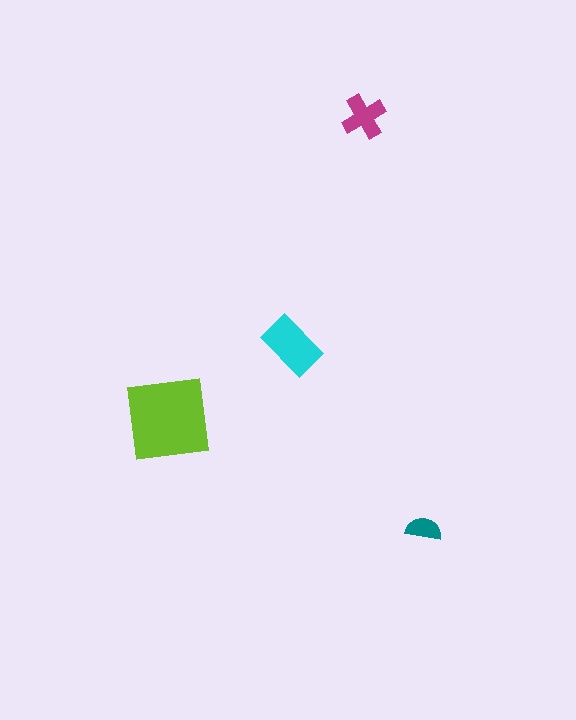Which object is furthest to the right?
The teal semicircle is rightmost.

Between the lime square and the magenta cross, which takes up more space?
The lime square.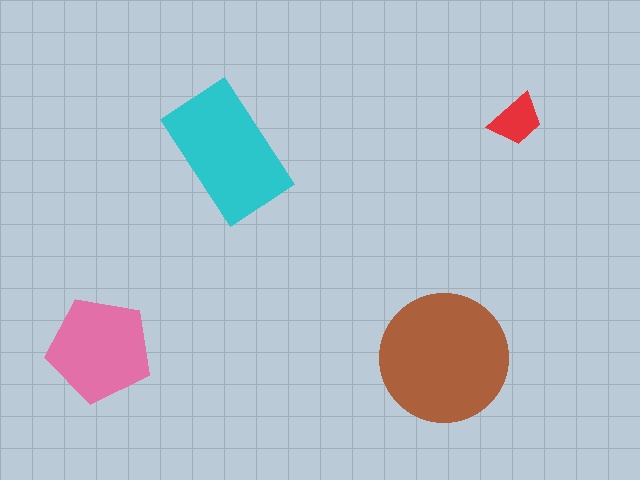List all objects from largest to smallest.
The brown circle, the cyan rectangle, the pink pentagon, the red trapezoid.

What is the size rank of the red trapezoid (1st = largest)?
4th.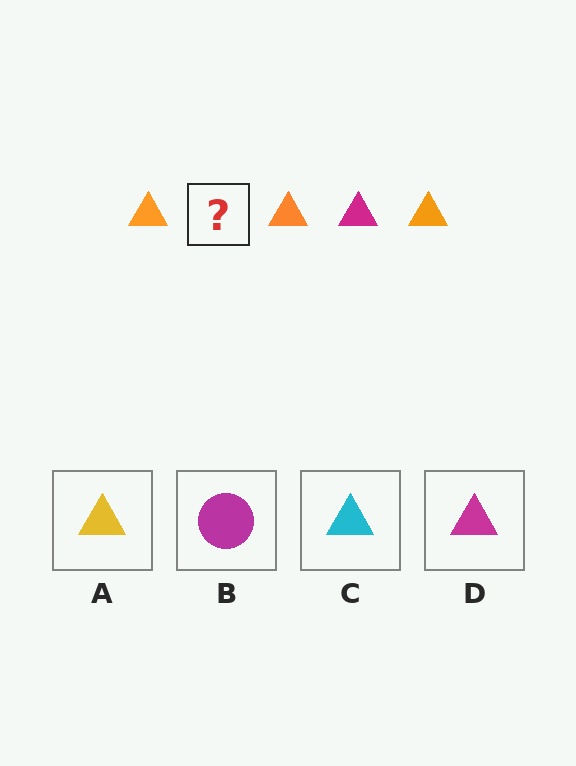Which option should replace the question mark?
Option D.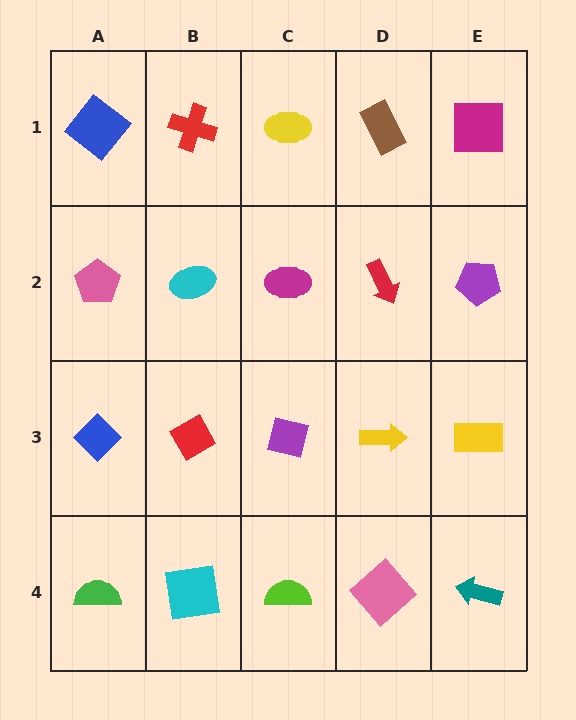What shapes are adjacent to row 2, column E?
A magenta square (row 1, column E), a yellow rectangle (row 3, column E), a red arrow (row 2, column D).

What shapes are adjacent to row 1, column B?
A cyan ellipse (row 2, column B), a blue diamond (row 1, column A), a yellow ellipse (row 1, column C).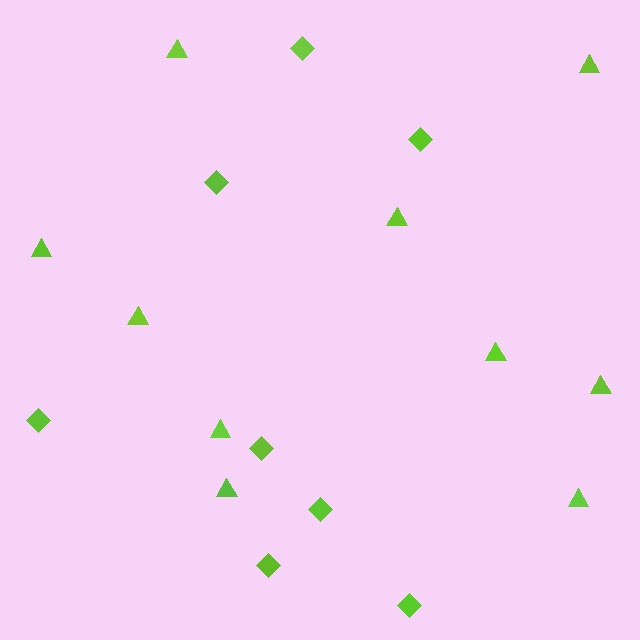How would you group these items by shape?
There are 2 groups: one group of diamonds (8) and one group of triangles (10).